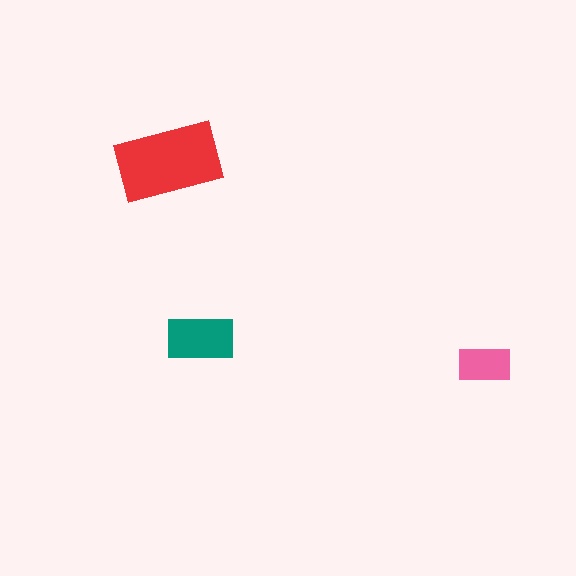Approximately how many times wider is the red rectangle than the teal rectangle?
About 1.5 times wider.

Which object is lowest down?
The pink rectangle is bottommost.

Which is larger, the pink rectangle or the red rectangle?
The red one.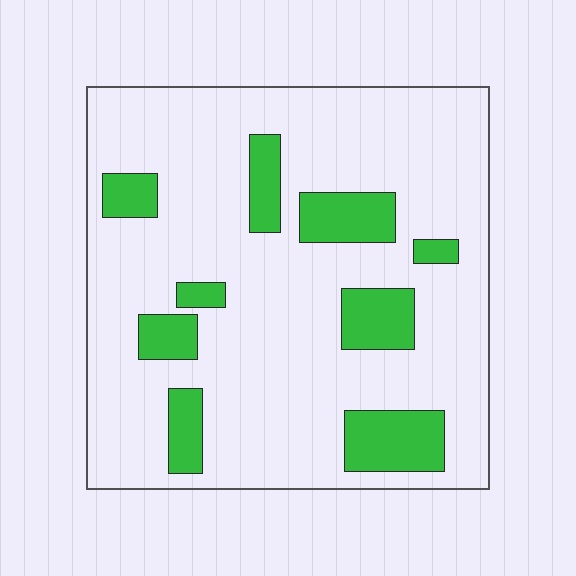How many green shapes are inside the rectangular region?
9.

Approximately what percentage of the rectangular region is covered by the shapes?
Approximately 20%.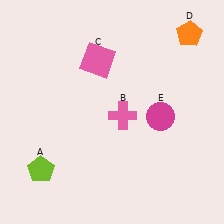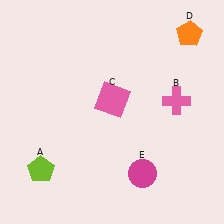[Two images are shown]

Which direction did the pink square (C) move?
The pink square (C) moved down.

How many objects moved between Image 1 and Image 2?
3 objects moved between the two images.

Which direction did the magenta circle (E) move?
The magenta circle (E) moved down.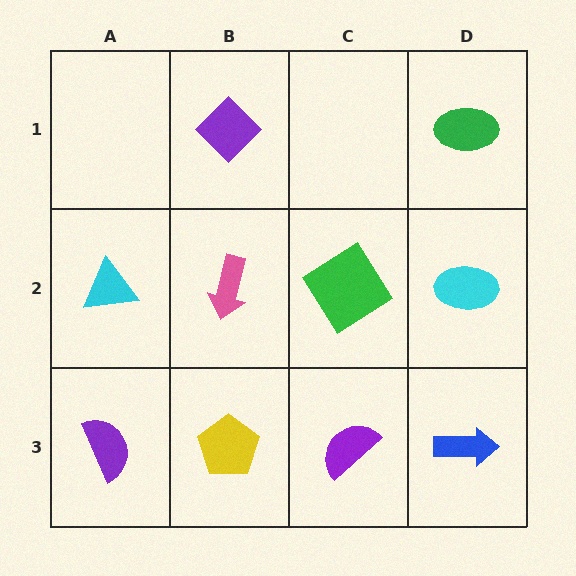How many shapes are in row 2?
4 shapes.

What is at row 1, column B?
A purple diamond.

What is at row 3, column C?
A purple semicircle.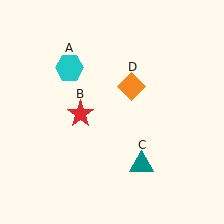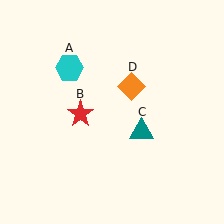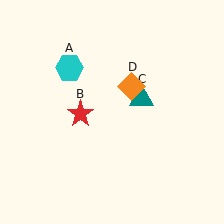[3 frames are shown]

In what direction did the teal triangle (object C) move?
The teal triangle (object C) moved up.